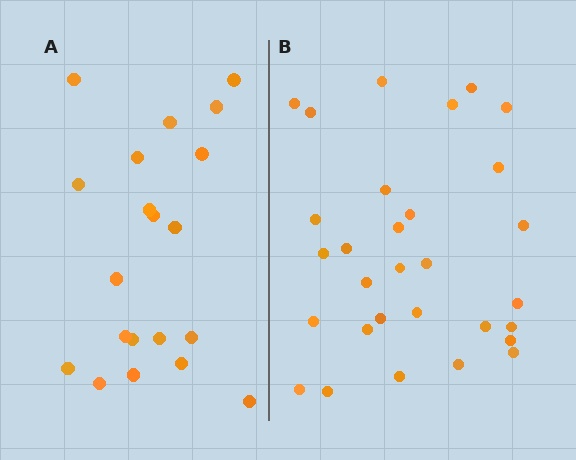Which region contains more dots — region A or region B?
Region B (the right region) has more dots.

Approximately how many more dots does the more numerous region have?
Region B has roughly 10 or so more dots than region A.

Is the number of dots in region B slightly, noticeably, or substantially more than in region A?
Region B has substantially more. The ratio is roughly 1.5 to 1.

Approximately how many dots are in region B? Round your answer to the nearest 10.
About 30 dots.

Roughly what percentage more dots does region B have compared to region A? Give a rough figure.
About 50% more.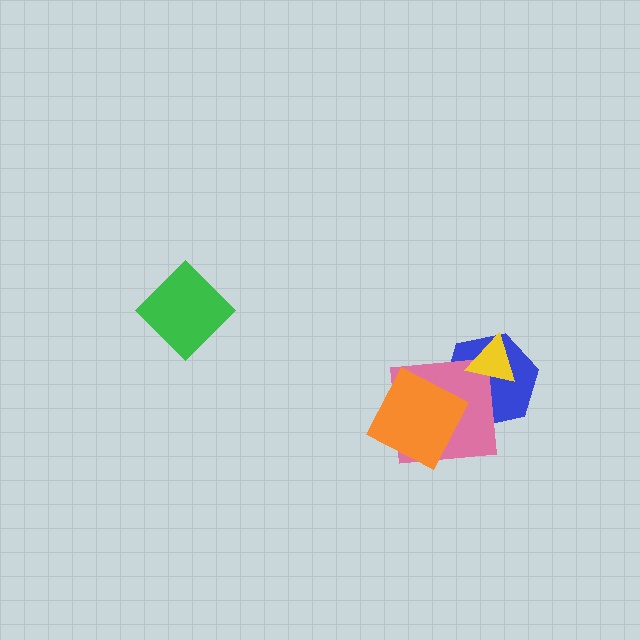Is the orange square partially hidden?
No, no other shape covers it.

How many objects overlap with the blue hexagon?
2 objects overlap with the blue hexagon.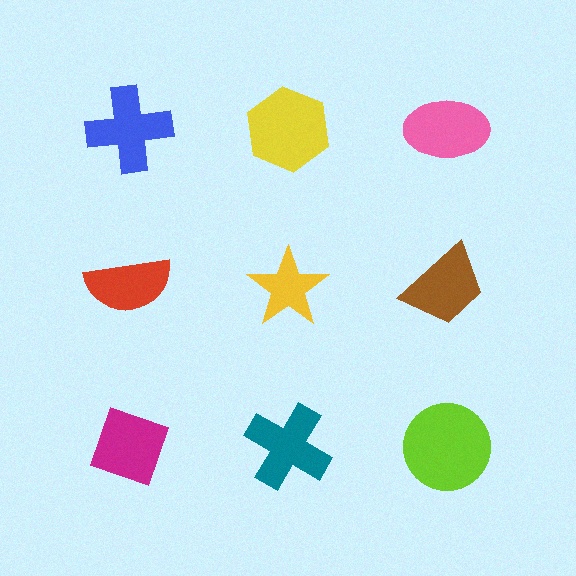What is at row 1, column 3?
A pink ellipse.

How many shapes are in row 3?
3 shapes.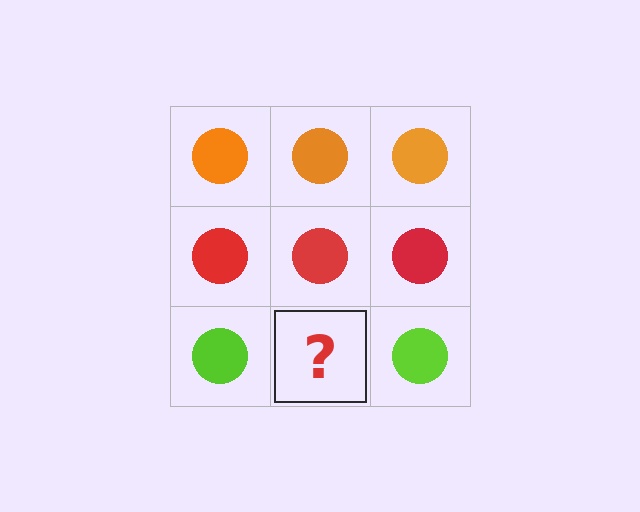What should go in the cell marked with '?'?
The missing cell should contain a lime circle.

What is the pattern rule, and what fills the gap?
The rule is that each row has a consistent color. The gap should be filled with a lime circle.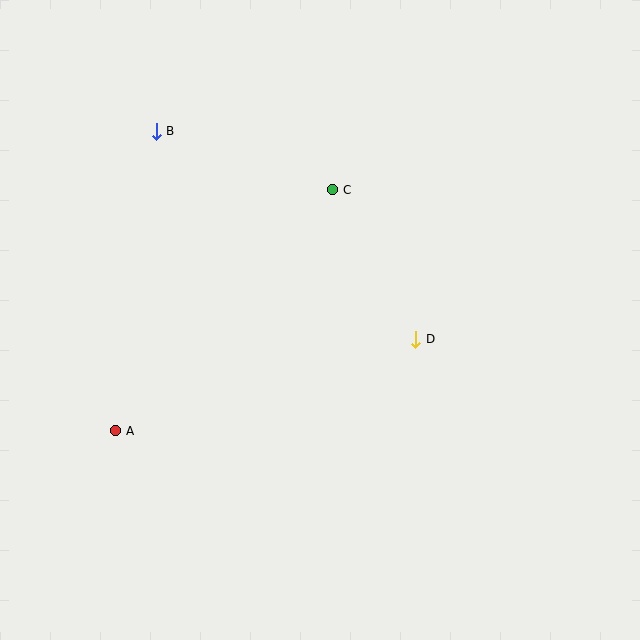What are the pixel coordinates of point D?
Point D is at (416, 339).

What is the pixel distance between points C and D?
The distance between C and D is 171 pixels.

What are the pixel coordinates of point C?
Point C is at (332, 190).